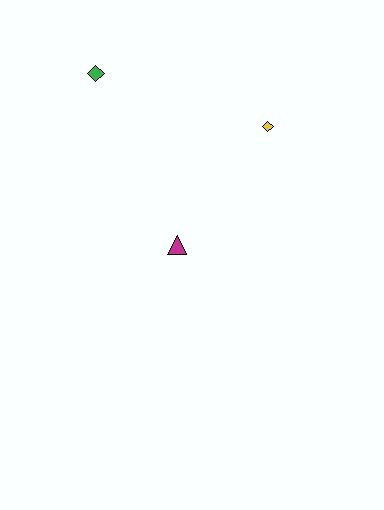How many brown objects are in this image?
There are no brown objects.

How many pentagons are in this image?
There are no pentagons.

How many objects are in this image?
There are 3 objects.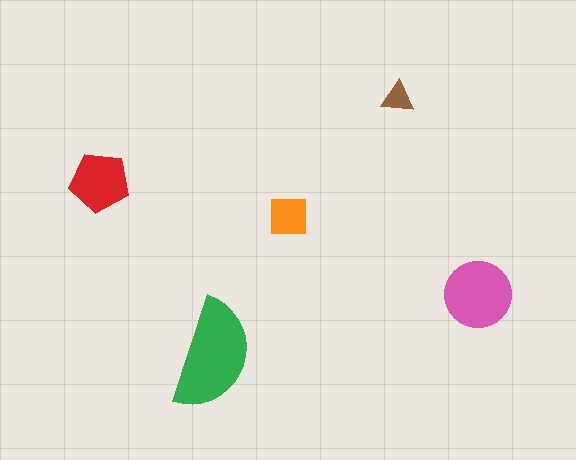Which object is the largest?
The green semicircle.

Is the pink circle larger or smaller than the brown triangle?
Larger.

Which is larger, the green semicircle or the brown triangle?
The green semicircle.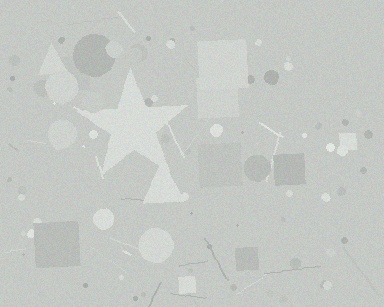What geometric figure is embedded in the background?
A star is embedded in the background.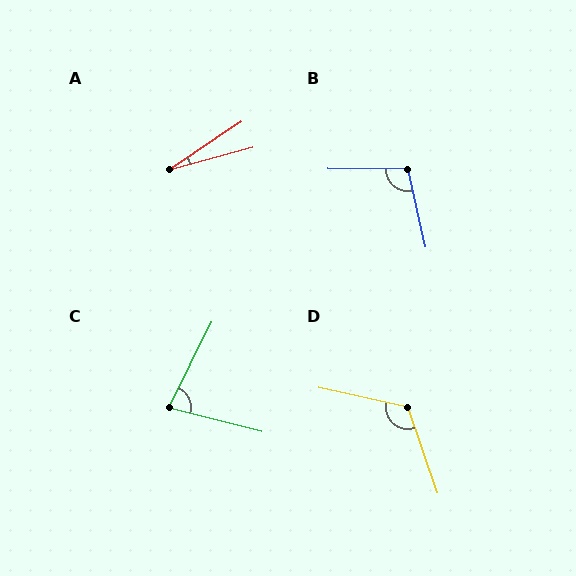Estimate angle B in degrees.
Approximately 103 degrees.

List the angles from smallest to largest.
A (18°), C (78°), B (103°), D (121°).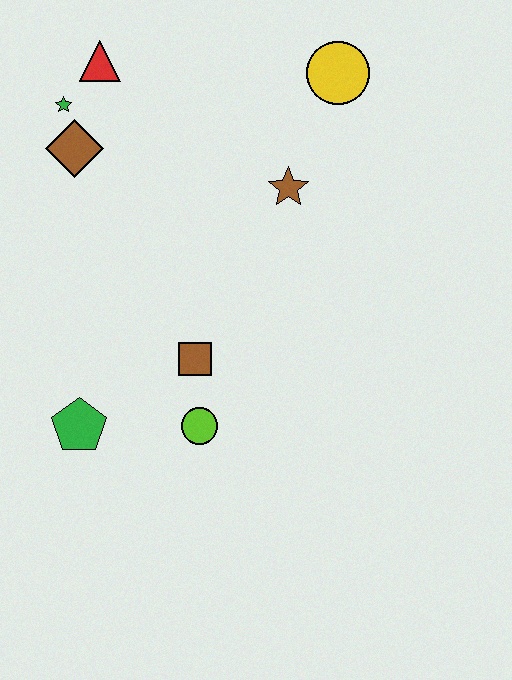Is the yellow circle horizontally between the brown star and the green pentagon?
No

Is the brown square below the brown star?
Yes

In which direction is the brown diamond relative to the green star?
The brown diamond is below the green star.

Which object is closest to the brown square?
The lime circle is closest to the brown square.